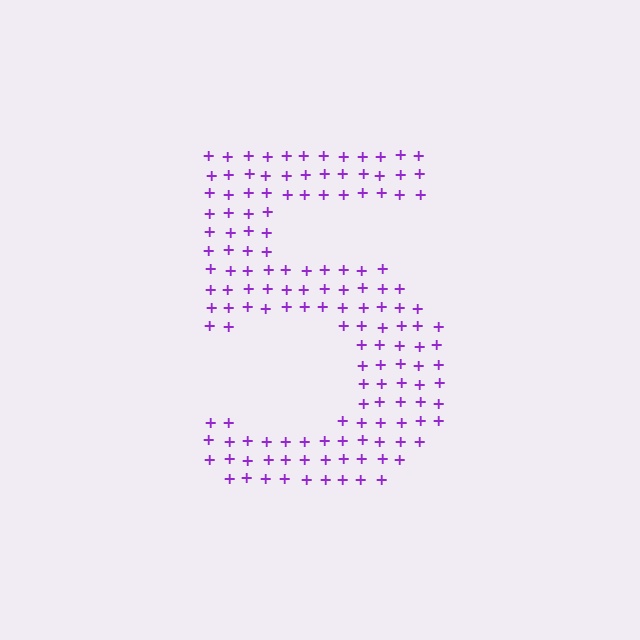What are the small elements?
The small elements are plus signs.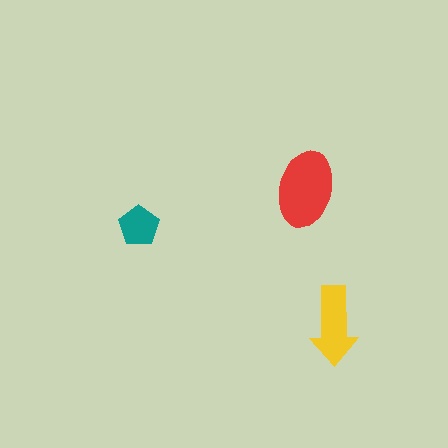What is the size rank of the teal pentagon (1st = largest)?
3rd.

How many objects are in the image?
There are 3 objects in the image.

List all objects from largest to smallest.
The red ellipse, the yellow arrow, the teal pentagon.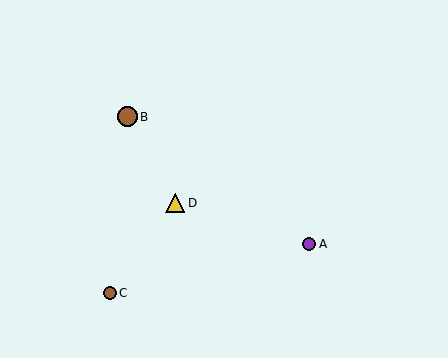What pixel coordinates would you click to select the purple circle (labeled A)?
Click at (309, 244) to select the purple circle A.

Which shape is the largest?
The brown circle (labeled B) is the largest.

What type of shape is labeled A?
Shape A is a purple circle.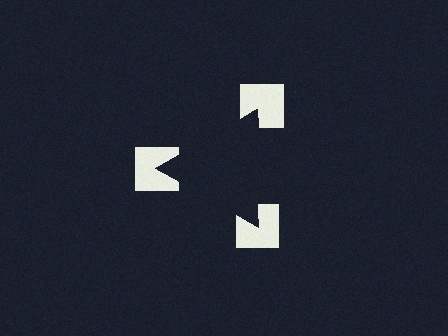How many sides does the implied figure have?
3 sides.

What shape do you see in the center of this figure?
An illusory triangle — its edges are inferred from the aligned wedge cuts in the notched squares, not physically drawn.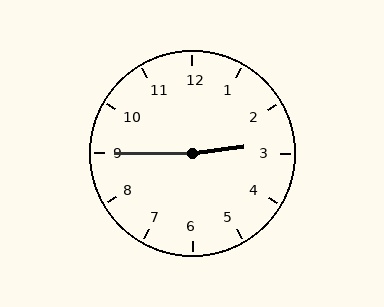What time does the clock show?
2:45.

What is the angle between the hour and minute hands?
Approximately 172 degrees.